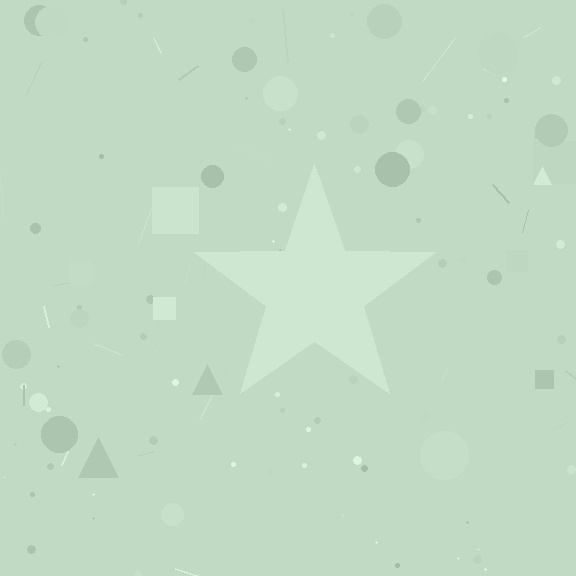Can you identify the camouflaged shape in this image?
The camouflaged shape is a star.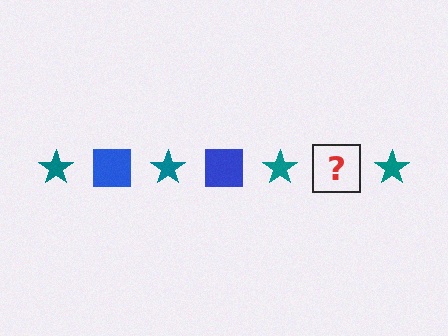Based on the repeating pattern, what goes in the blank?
The blank should be a blue square.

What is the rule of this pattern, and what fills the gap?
The rule is that the pattern alternates between teal star and blue square. The gap should be filled with a blue square.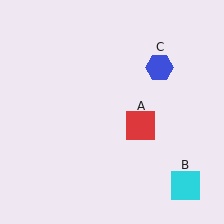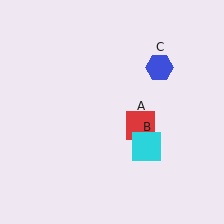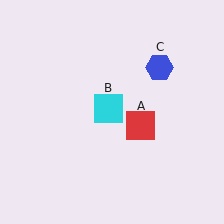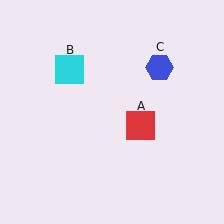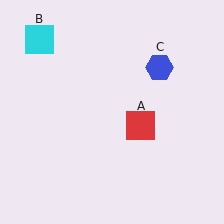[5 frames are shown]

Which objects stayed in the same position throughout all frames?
Red square (object A) and blue hexagon (object C) remained stationary.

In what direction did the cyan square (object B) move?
The cyan square (object B) moved up and to the left.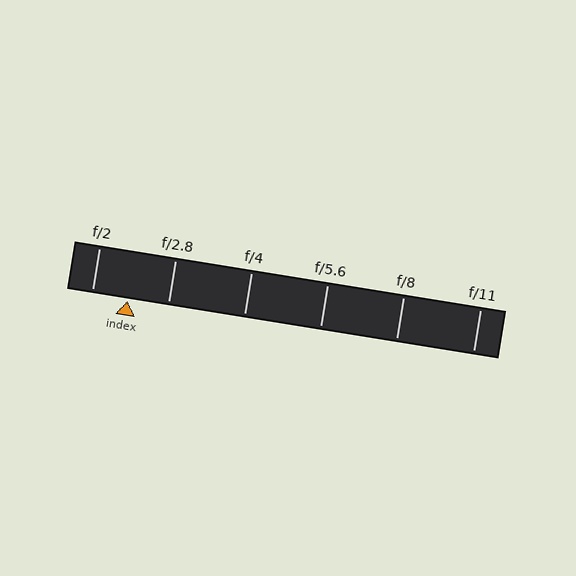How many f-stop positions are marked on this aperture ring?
There are 6 f-stop positions marked.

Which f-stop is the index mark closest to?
The index mark is closest to f/2.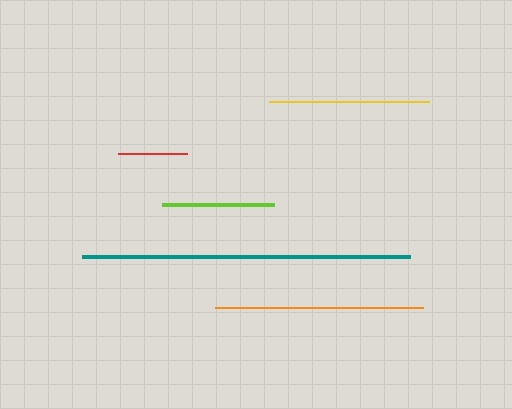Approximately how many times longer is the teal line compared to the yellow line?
The teal line is approximately 2.0 times the length of the yellow line.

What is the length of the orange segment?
The orange segment is approximately 208 pixels long.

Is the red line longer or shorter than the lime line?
The lime line is longer than the red line.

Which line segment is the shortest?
The red line is the shortest at approximately 69 pixels.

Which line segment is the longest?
The teal line is the longest at approximately 328 pixels.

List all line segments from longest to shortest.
From longest to shortest: teal, orange, yellow, lime, red.